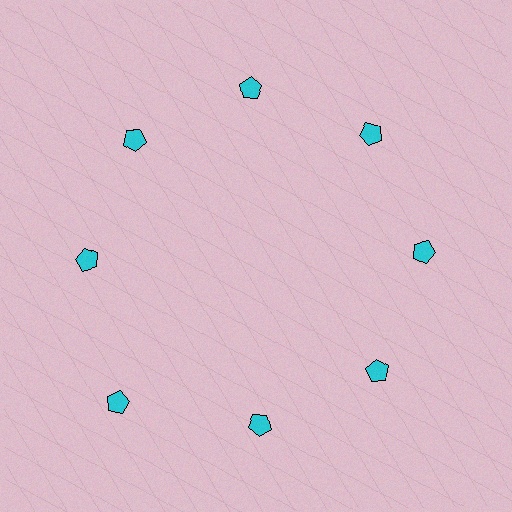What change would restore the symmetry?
The symmetry would be restored by moving it inward, back onto the ring so that all 8 pentagons sit at equal angles and equal distance from the center.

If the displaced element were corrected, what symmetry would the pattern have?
It would have 8-fold rotational symmetry — the pattern would map onto itself every 45 degrees.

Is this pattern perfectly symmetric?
No. The 8 cyan pentagons are arranged in a ring, but one element near the 8 o'clock position is pushed outward from the center, breaking the 8-fold rotational symmetry.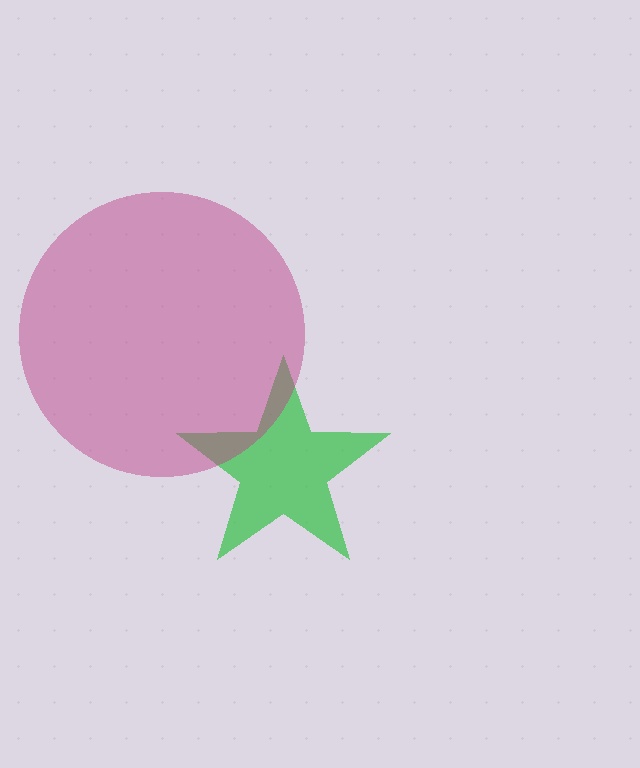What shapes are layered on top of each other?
The layered shapes are: a green star, a magenta circle.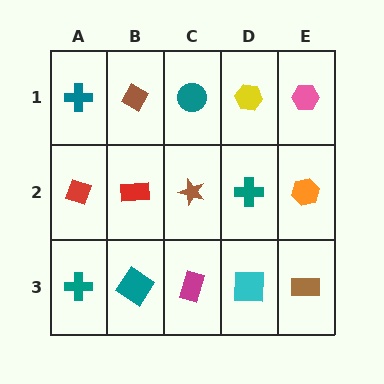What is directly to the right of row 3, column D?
A brown rectangle.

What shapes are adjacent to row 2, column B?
A brown diamond (row 1, column B), a teal diamond (row 3, column B), a red diamond (row 2, column A), a brown star (row 2, column C).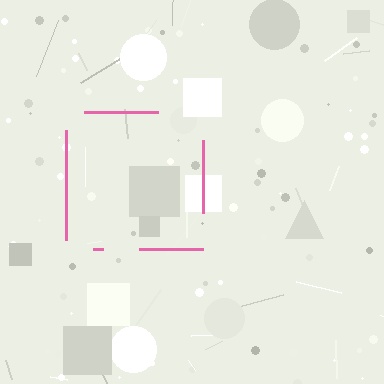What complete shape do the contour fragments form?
The contour fragments form a square.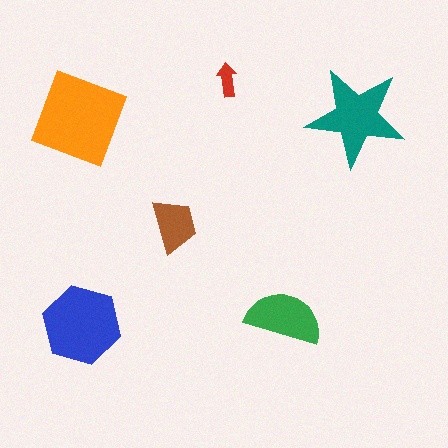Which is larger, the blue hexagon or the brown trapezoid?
The blue hexagon.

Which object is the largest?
The orange square.